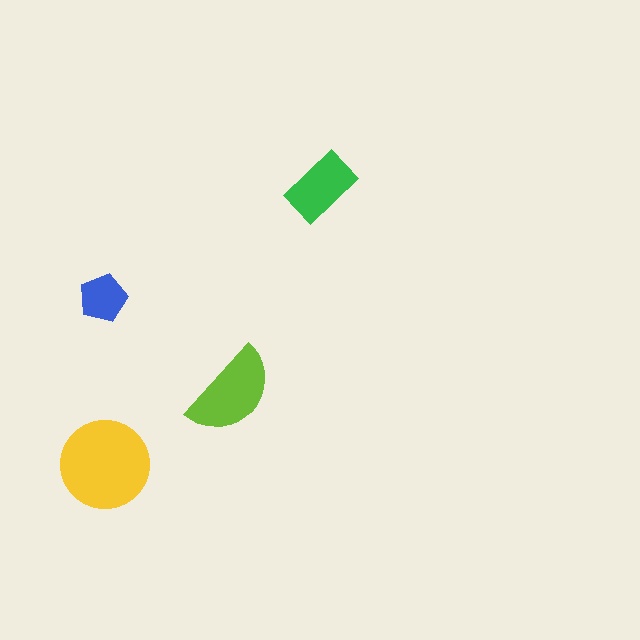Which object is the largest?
The yellow circle.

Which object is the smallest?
The blue pentagon.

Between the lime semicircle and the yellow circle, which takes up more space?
The yellow circle.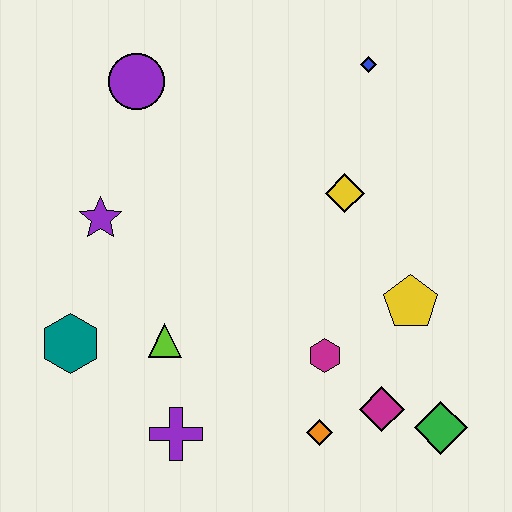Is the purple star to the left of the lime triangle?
Yes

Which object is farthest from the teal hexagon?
The blue diamond is farthest from the teal hexagon.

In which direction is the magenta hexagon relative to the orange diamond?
The magenta hexagon is above the orange diamond.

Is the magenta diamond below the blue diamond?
Yes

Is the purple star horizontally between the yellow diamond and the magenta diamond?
No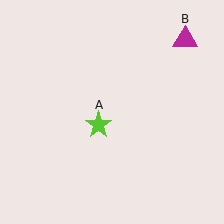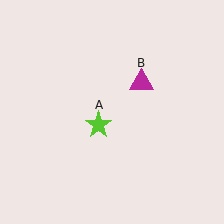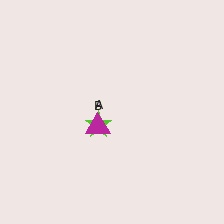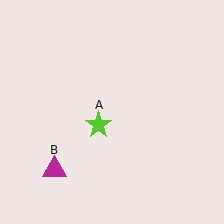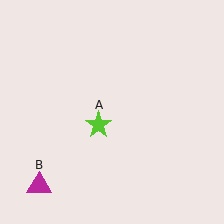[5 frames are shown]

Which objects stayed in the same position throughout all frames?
Lime star (object A) remained stationary.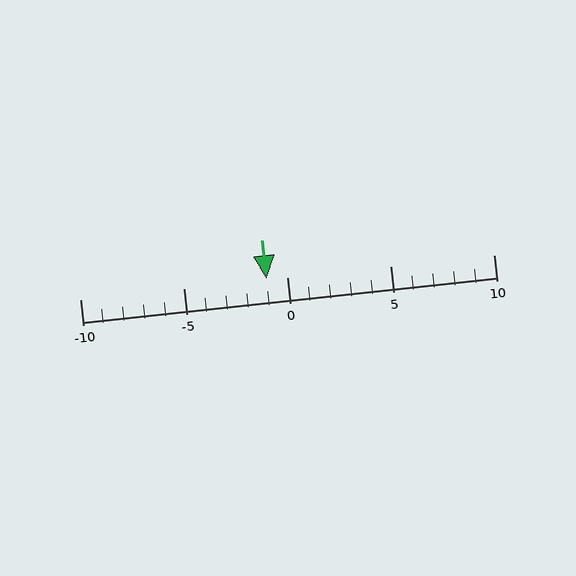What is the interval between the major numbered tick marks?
The major tick marks are spaced 5 units apart.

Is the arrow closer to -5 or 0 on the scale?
The arrow is closer to 0.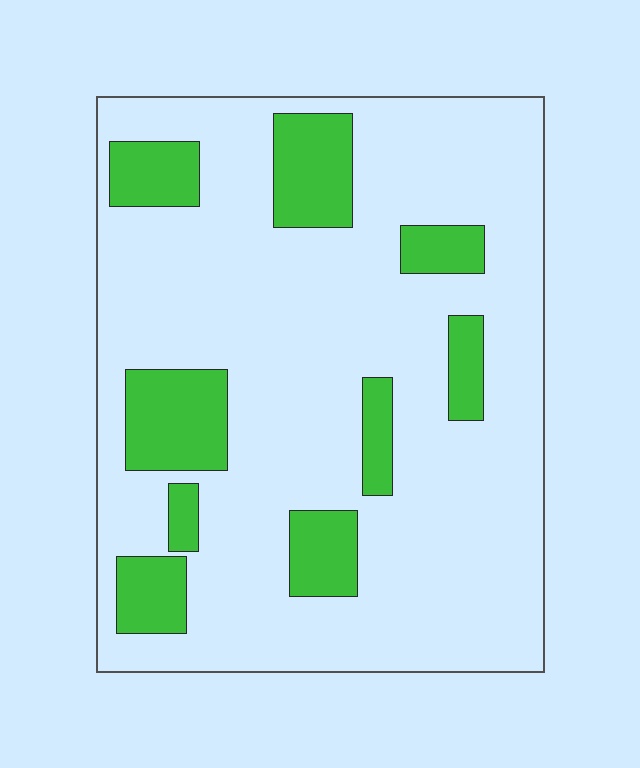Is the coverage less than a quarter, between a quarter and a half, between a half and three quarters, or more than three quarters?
Less than a quarter.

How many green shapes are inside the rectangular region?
9.